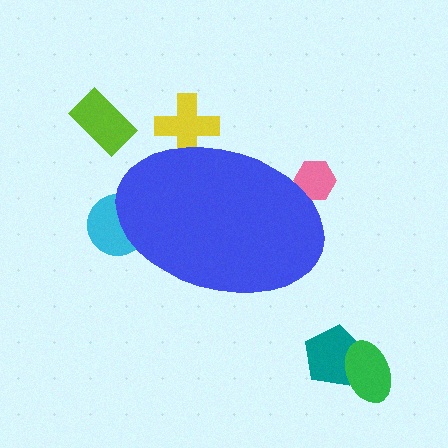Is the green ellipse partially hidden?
No, the green ellipse is fully visible.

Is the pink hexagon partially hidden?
Yes, the pink hexagon is partially hidden behind the blue ellipse.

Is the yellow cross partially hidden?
Yes, the yellow cross is partially hidden behind the blue ellipse.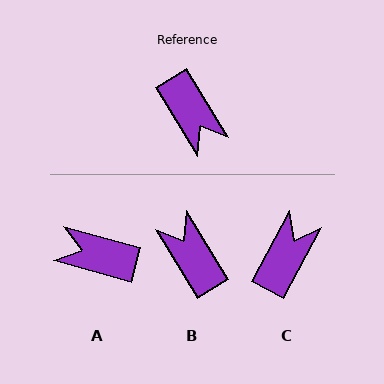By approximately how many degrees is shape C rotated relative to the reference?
Approximately 120 degrees counter-clockwise.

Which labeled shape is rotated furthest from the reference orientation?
B, about 180 degrees away.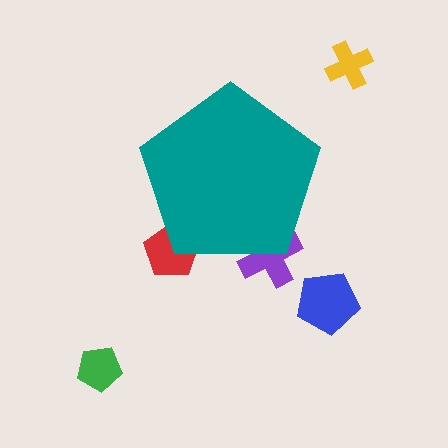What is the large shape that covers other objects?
A teal pentagon.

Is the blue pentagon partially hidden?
No, the blue pentagon is fully visible.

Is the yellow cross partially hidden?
No, the yellow cross is fully visible.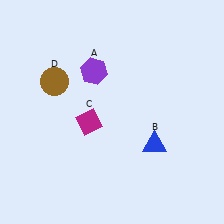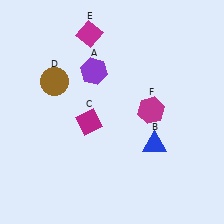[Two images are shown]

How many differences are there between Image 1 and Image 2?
There are 2 differences between the two images.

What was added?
A magenta diamond (E), a magenta hexagon (F) were added in Image 2.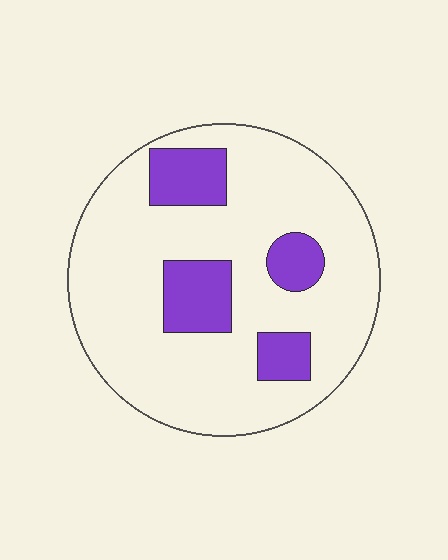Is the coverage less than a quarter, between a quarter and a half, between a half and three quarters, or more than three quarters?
Less than a quarter.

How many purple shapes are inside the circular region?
4.